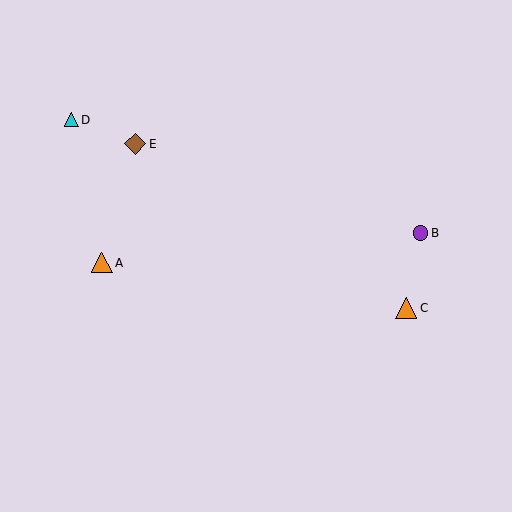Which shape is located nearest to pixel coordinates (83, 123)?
The cyan triangle (labeled D) at (71, 120) is nearest to that location.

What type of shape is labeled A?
Shape A is an orange triangle.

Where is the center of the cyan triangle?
The center of the cyan triangle is at (71, 120).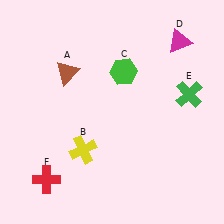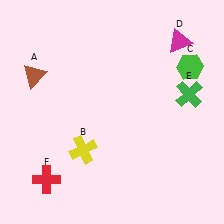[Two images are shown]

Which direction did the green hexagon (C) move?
The green hexagon (C) moved right.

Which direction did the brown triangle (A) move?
The brown triangle (A) moved left.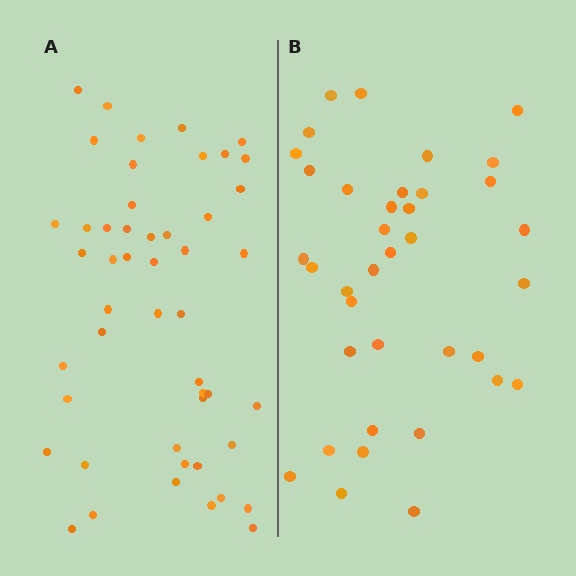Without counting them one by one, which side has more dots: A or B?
Region A (the left region) has more dots.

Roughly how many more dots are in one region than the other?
Region A has roughly 12 or so more dots than region B.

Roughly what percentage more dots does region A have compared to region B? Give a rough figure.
About 30% more.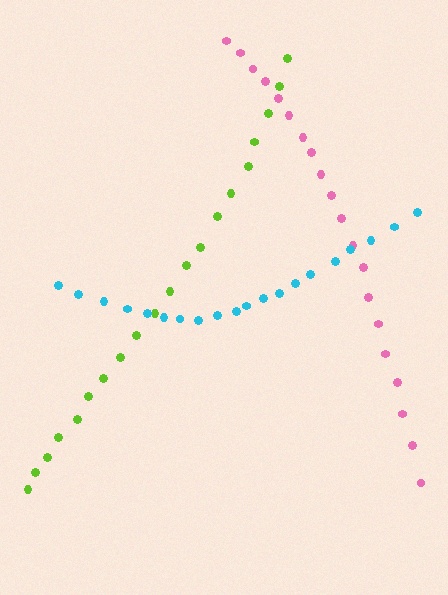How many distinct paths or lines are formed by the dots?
There are 3 distinct paths.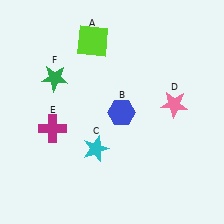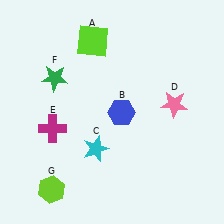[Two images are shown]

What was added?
A lime hexagon (G) was added in Image 2.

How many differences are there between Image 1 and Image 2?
There is 1 difference between the two images.